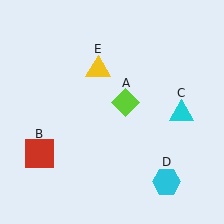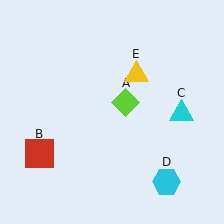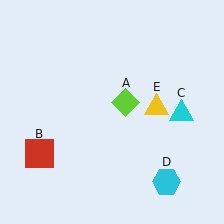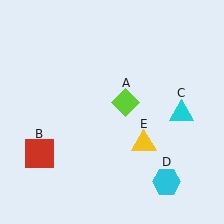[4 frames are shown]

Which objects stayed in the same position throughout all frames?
Lime diamond (object A) and red square (object B) and cyan triangle (object C) and cyan hexagon (object D) remained stationary.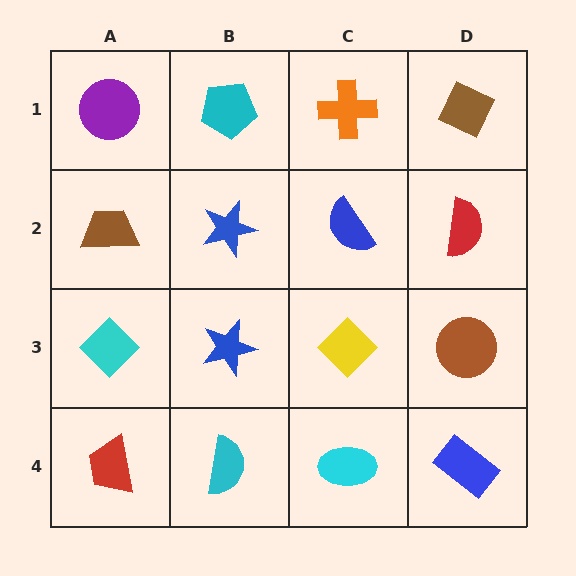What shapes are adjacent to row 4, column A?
A cyan diamond (row 3, column A), a cyan semicircle (row 4, column B).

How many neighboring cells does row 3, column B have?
4.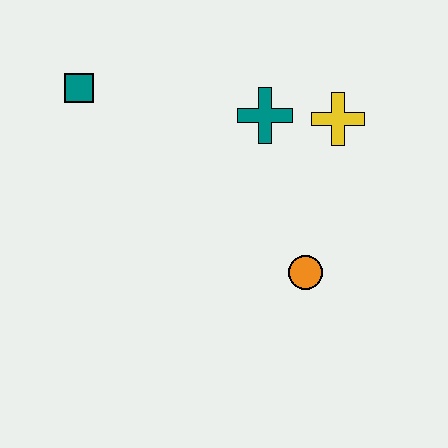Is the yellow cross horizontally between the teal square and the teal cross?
No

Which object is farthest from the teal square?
The orange circle is farthest from the teal square.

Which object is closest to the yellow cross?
The teal cross is closest to the yellow cross.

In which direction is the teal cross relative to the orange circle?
The teal cross is above the orange circle.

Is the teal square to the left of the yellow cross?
Yes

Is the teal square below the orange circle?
No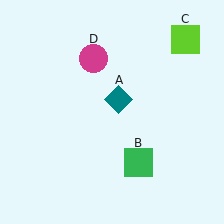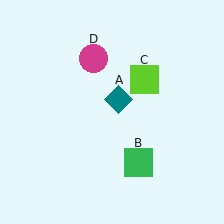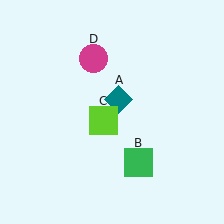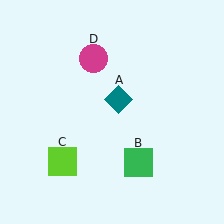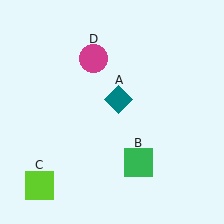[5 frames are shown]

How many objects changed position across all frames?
1 object changed position: lime square (object C).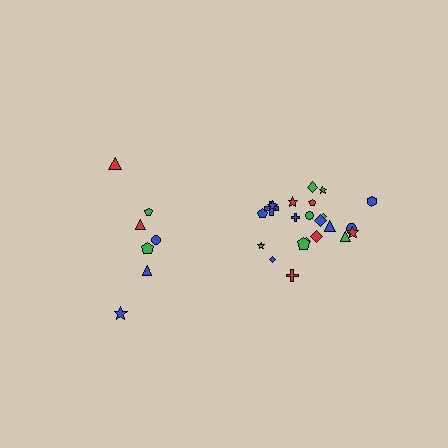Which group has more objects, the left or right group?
The right group.